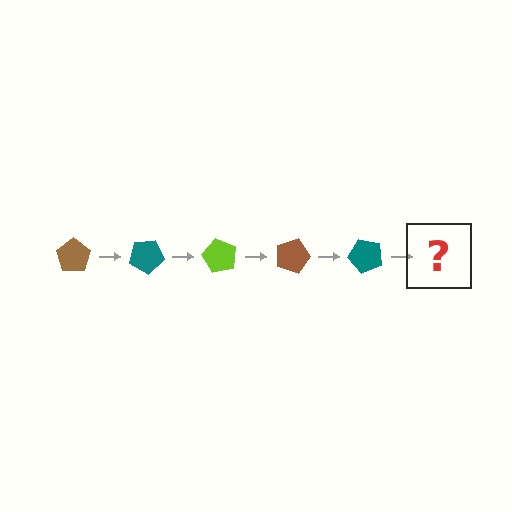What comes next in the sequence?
The next element should be a lime pentagon, rotated 150 degrees from the start.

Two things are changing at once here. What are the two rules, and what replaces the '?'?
The two rules are that it rotates 30 degrees each step and the color cycles through brown, teal, and lime. The '?' should be a lime pentagon, rotated 150 degrees from the start.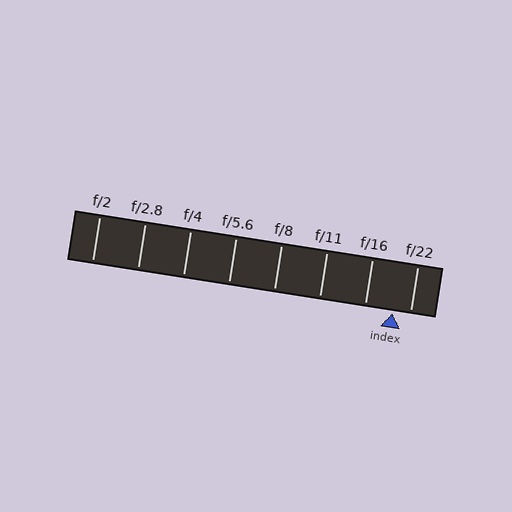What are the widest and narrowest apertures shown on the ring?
The widest aperture shown is f/2 and the narrowest is f/22.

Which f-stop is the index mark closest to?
The index mark is closest to f/22.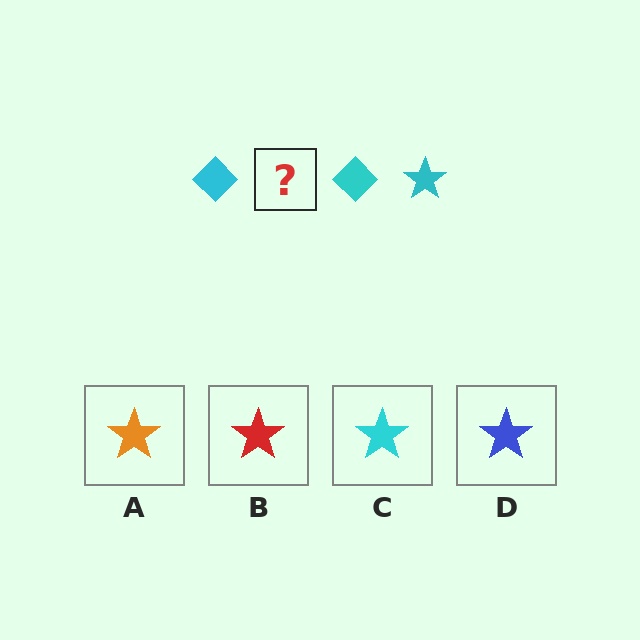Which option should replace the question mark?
Option C.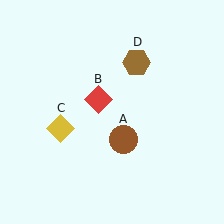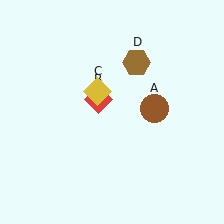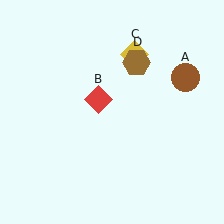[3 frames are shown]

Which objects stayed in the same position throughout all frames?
Red diamond (object B) and brown hexagon (object D) remained stationary.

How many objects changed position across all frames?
2 objects changed position: brown circle (object A), yellow diamond (object C).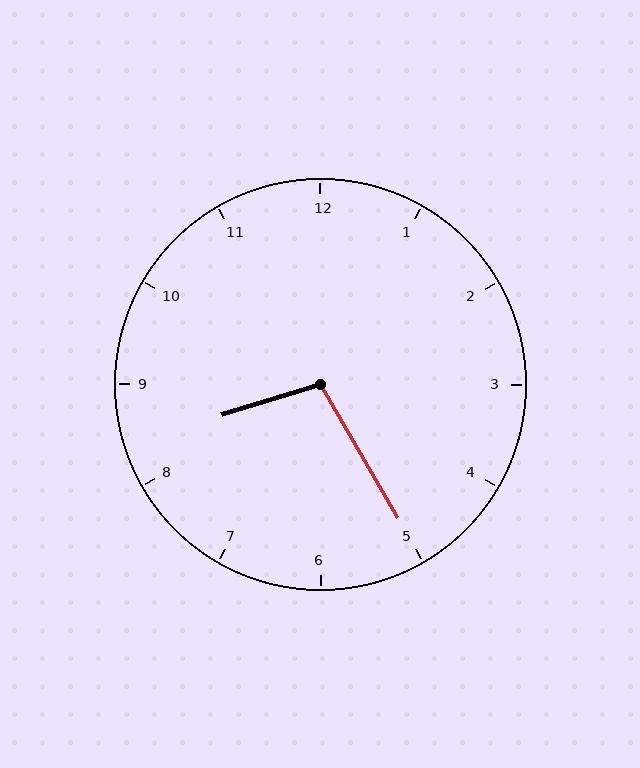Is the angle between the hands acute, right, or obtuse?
It is obtuse.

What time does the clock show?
8:25.